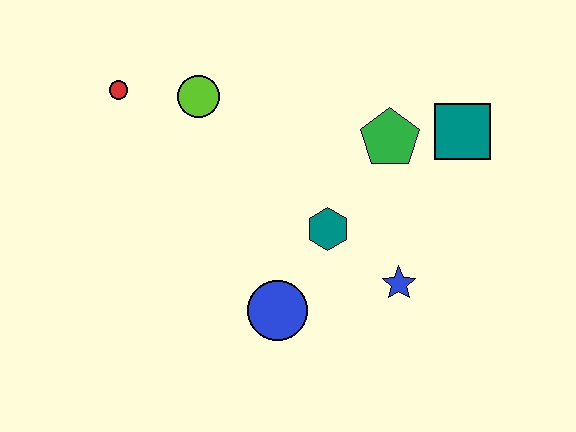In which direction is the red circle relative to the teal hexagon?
The red circle is to the left of the teal hexagon.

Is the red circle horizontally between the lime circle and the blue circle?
No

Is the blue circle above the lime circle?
No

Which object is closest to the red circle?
The lime circle is closest to the red circle.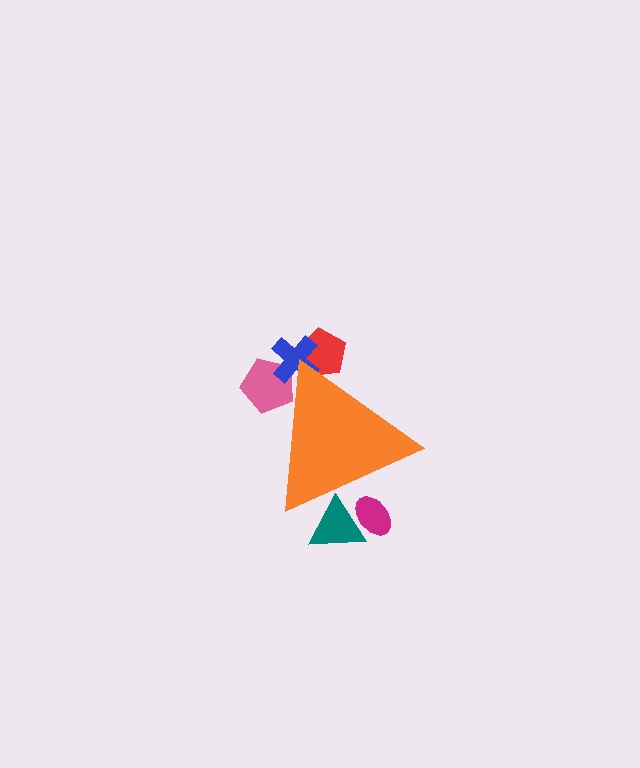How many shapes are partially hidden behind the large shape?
5 shapes are partially hidden.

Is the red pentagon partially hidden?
Yes, the red pentagon is partially hidden behind the orange triangle.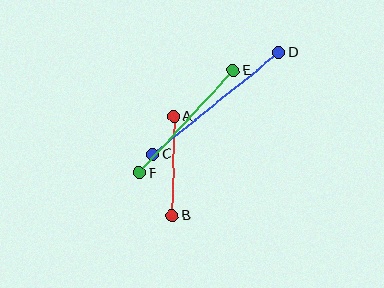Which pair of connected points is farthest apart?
Points C and D are farthest apart.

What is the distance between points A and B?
The distance is approximately 99 pixels.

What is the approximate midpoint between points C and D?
The midpoint is at approximately (216, 103) pixels.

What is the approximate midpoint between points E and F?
The midpoint is at approximately (186, 122) pixels.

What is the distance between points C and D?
The distance is approximately 162 pixels.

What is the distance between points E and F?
The distance is approximately 139 pixels.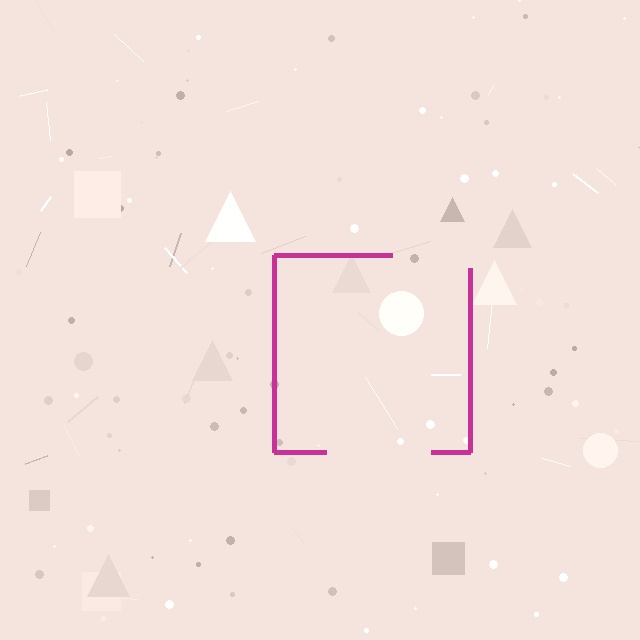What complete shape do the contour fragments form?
The contour fragments form a square.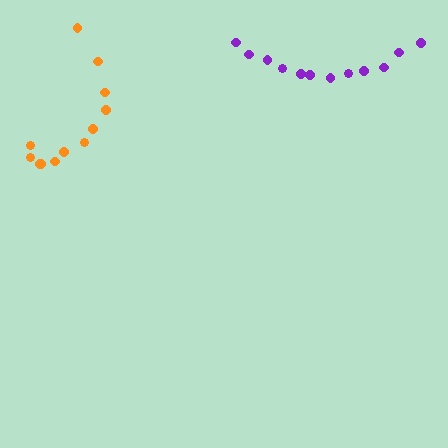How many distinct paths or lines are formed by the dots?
There are 2 distinct paths.